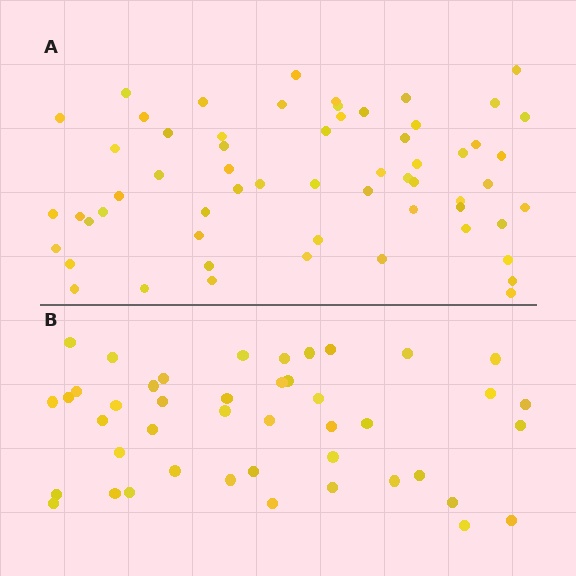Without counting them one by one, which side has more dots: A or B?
Region A (the top region) has more dots.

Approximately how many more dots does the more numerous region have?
Region A has approximately 15 more dots than region B.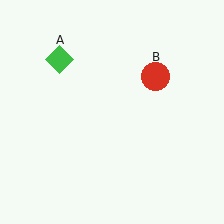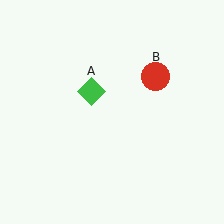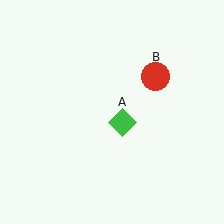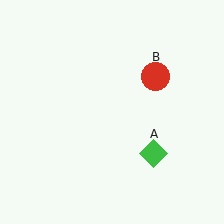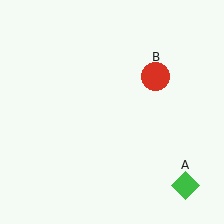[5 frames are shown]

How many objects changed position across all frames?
1 object changed position: green diamond (object A).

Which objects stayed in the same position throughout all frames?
Red circle (object B) remained stationary.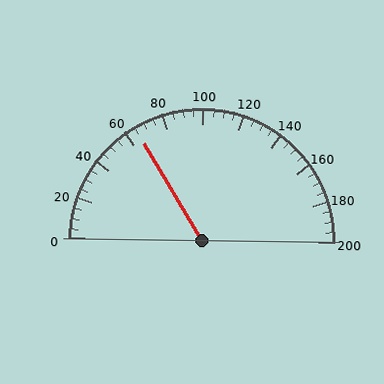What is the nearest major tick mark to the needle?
The nearest major tick mark is 60.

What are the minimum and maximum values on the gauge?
The gauge ranges from 0 to 200.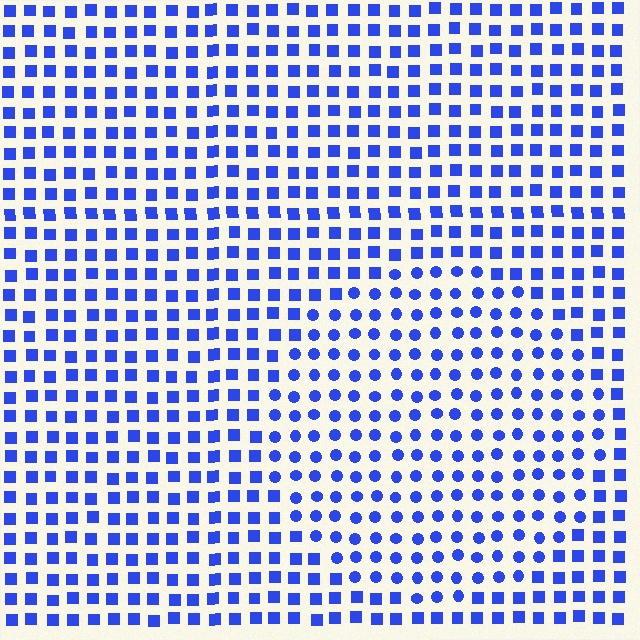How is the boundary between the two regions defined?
The boundary is defined by a change in element shape: circles inside vs. squares outside. All elements share the same color and spacing.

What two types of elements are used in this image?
The image uses circles inside the circle region and squares outside it.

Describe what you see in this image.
The image is filled with small blue elements arranged in a uniform grid. A circle-shaped region contains circles, while the surrounding area contains squares. The boundary is defined purely by the change in element shape.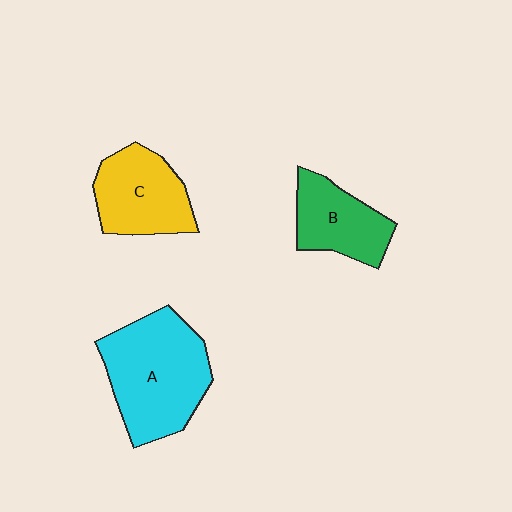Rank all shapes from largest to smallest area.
From largest to smallest: A (cyan), C (yellow), B (green).